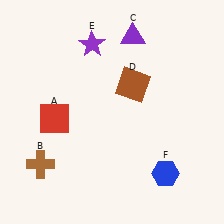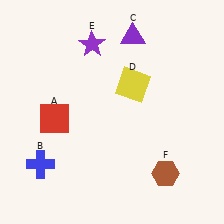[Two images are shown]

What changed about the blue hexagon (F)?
In Image 1, F is blue. In Image 2, it changed to brown.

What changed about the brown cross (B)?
In Image 1, B is brown. In Image 2, it changed to blue.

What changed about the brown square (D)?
In Image 1, D is brown. In Image 2, it changed to yellow.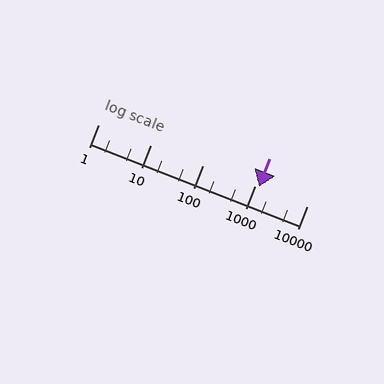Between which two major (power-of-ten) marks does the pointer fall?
The pointer is between 1000 and 10000.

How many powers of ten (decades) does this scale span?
The scale spans 4 decades, from 1 to 10000.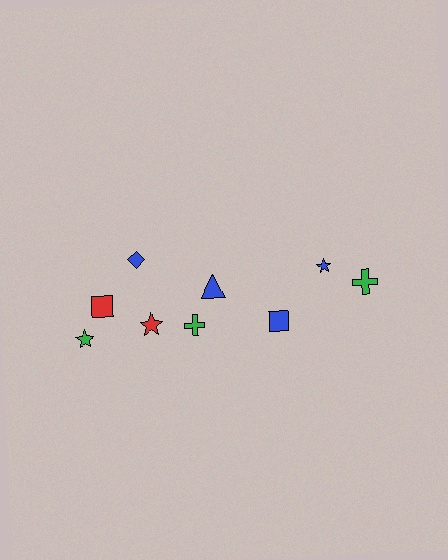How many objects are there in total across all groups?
There are 9 objects.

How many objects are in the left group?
There are 6 objects.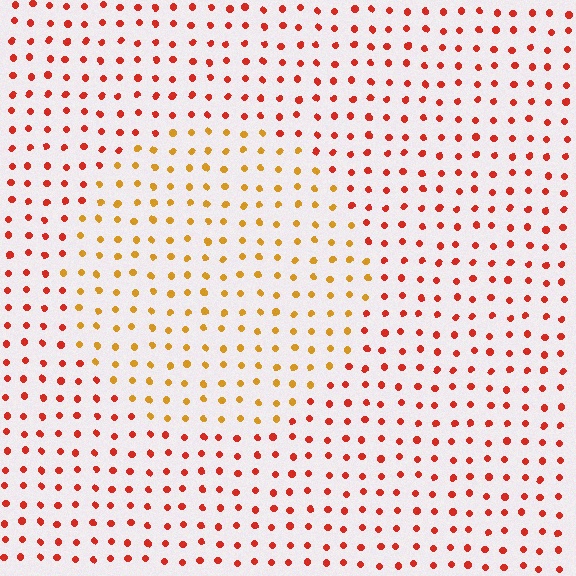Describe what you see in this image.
The image is filled with small red elements in a uniform arrangement. A circle-shaped region is visible where the elements are tinted to a slightly different hue, forming a subtle color boundary.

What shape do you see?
I see a circle.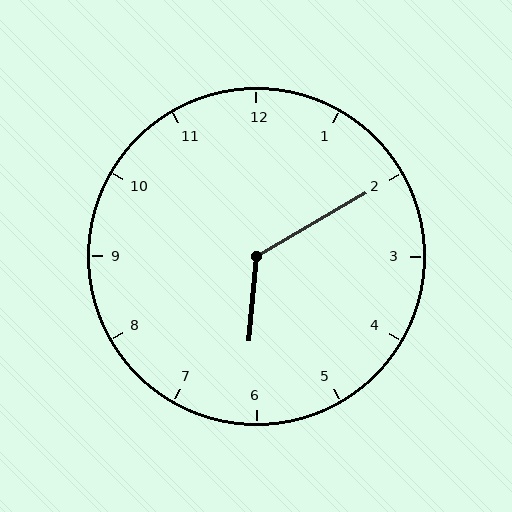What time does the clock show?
6:10.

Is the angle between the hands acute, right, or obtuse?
It is obtuse.